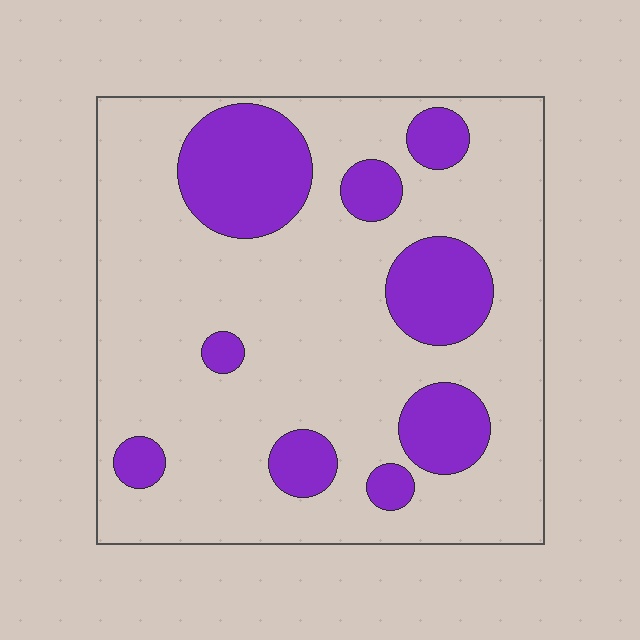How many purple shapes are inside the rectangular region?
9.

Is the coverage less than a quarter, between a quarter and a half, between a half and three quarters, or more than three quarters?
Less than a quarter.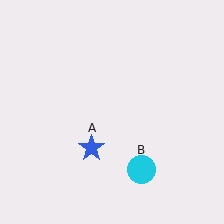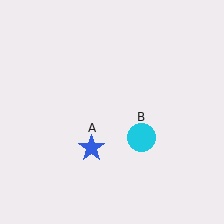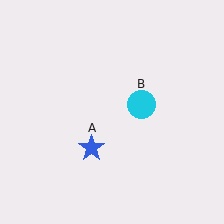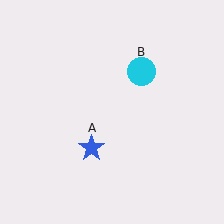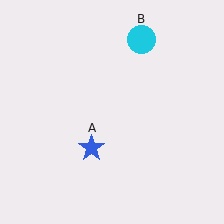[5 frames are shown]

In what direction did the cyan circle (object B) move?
The cyan circle (object B) moved up.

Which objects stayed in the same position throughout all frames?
Blue star (object A) remained stationary.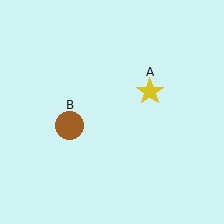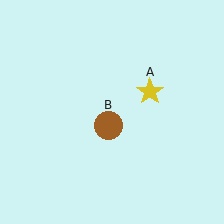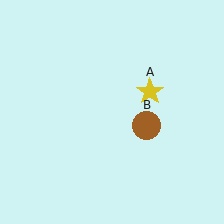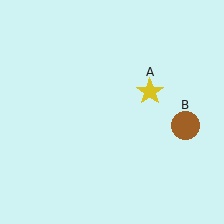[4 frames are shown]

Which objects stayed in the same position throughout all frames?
Yellow star (object A) remained stationary.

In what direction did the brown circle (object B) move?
The brown circle (object B) moved right.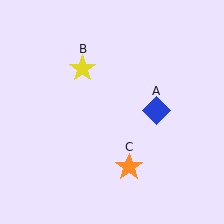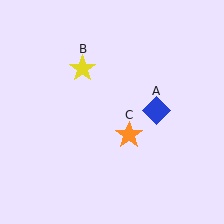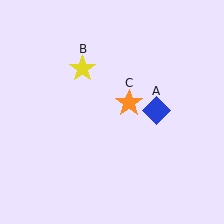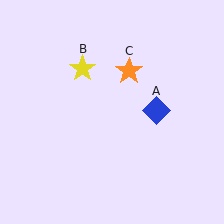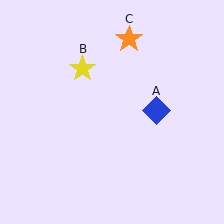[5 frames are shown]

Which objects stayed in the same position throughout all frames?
Blue diamond (object A) and yellow star (object B) remained stationary.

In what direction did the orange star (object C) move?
The orange star (object C) moved up.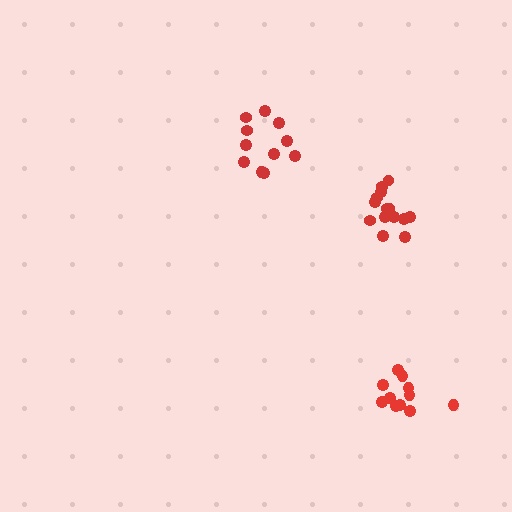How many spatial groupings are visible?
There are 3 spatial groupings.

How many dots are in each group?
Group 1: 14 dots, Group 2: 11 dots, Group 3: 11 dots (36 total).